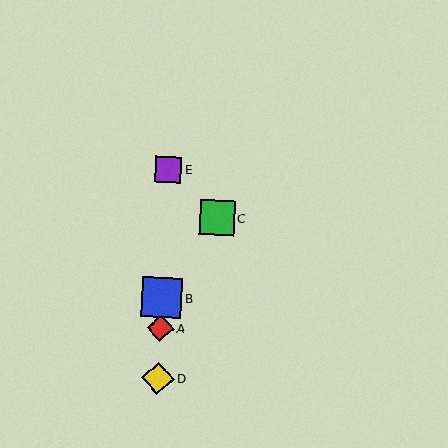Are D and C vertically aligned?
No, D is at x≈158 and C is at x≈217.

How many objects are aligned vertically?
4 objects (A, B, D, E) are aligned vertically.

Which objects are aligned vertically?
Objects A, B, D, E are aligned vertically.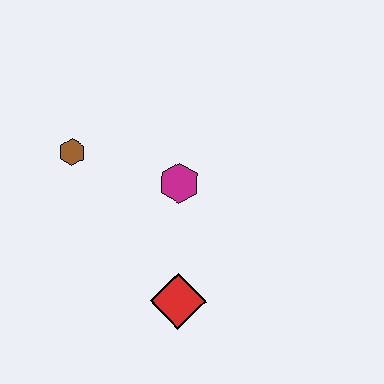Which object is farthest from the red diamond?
The brown hexagon is farthest from the red diamond.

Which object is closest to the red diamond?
The magenta hexagon is closest to the red diamond.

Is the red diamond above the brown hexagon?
No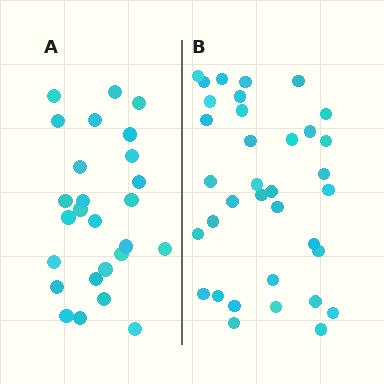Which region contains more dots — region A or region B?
Region B (the right region) has more dots.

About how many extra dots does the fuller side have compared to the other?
Region B has roughly 8 or so more dots than region A.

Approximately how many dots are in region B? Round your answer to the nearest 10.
About 40 dots. (The exact count is 35, which rounds to 40.)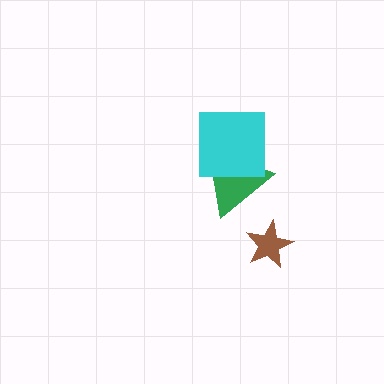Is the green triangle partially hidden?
Yes, it is partially covered by another shape.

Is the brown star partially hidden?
No, no other shape covers it.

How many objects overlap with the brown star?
0 objects overlap with the brown star.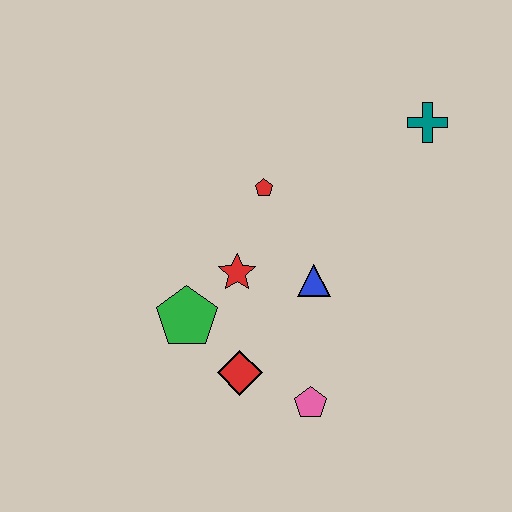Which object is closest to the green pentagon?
The red star is closest to the green pentagon.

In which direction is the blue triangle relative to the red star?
The blue triangle is to the right of the red star.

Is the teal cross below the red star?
No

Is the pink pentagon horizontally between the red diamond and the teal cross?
Yes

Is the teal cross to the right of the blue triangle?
Yes